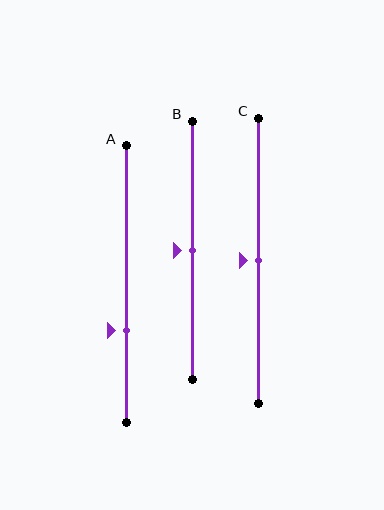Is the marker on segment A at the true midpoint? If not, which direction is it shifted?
No, the marker on segment A is shifted downward by about 17% of the segment length.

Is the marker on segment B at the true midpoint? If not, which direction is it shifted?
Yes, the marker on segment B is at the true midpoint.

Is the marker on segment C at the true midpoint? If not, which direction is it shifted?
Yes, the marker on segment C is at the true midpoint.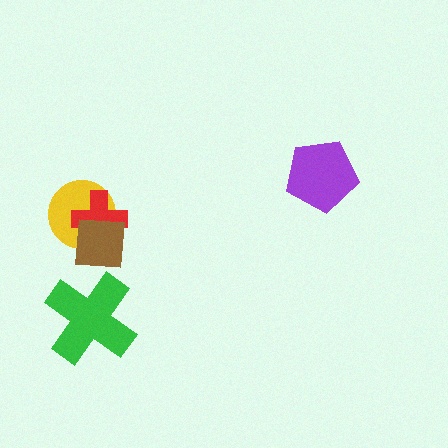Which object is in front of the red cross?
The brown square is in front of the red cross.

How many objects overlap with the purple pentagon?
0 objects overlap with the purple pentagon.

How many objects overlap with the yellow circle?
2 objects overlap with the yellow circle.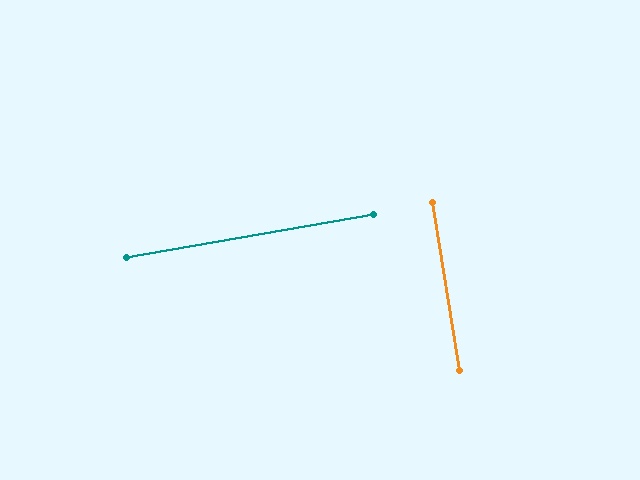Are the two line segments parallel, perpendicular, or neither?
Perpendicular — they meet at approximately 90°.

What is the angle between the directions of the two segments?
Approximately 90 degrees.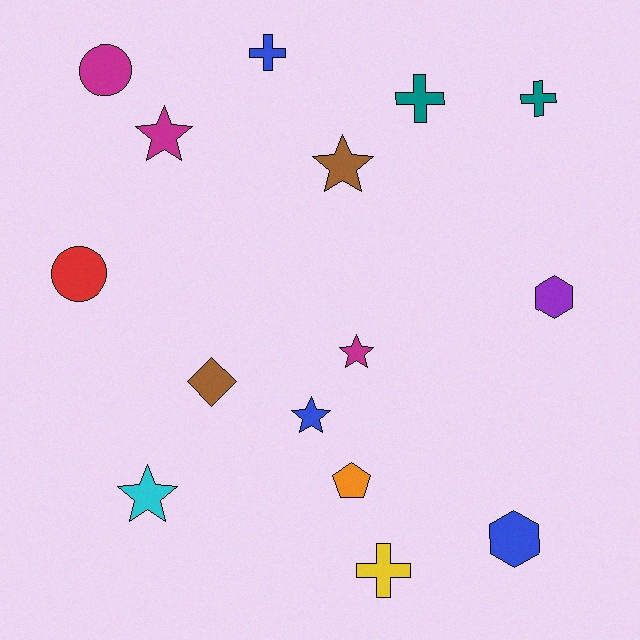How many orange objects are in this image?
There is 1 orange object.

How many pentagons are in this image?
There is 1 pentagon.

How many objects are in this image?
There are 15 objects.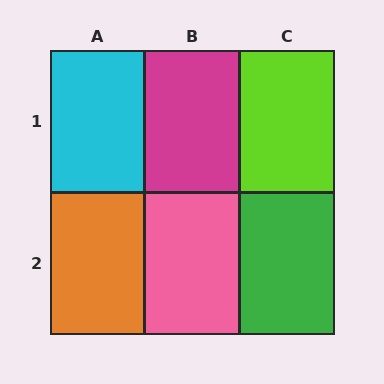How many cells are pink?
1 cell is pink.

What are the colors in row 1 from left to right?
Cyan, magenta, lime.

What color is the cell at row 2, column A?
Orange.